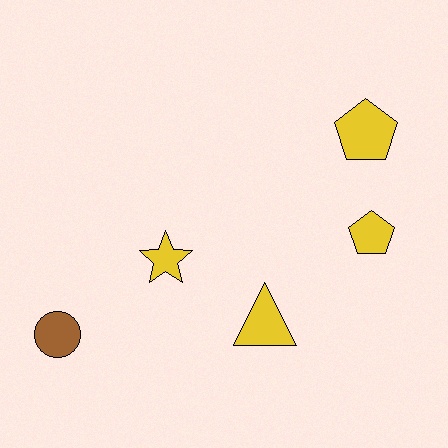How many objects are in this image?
There are 5 objects.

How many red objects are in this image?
There are no red objects.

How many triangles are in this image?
There is 1 triangle.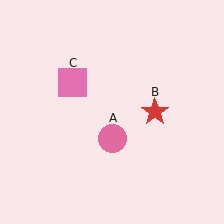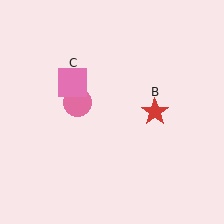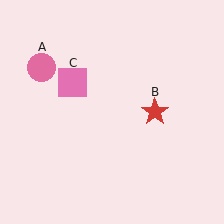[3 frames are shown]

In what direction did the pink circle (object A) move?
The pink circle (object A) moved up and to the left.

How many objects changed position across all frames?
1 object changed position: pink circle (object A).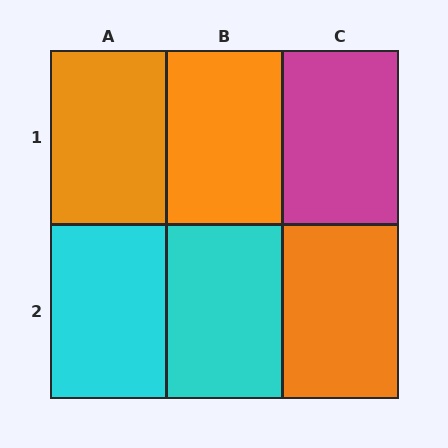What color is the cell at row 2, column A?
Cyan.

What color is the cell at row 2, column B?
Cyan.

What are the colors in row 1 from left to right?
Orange, orange, magenta.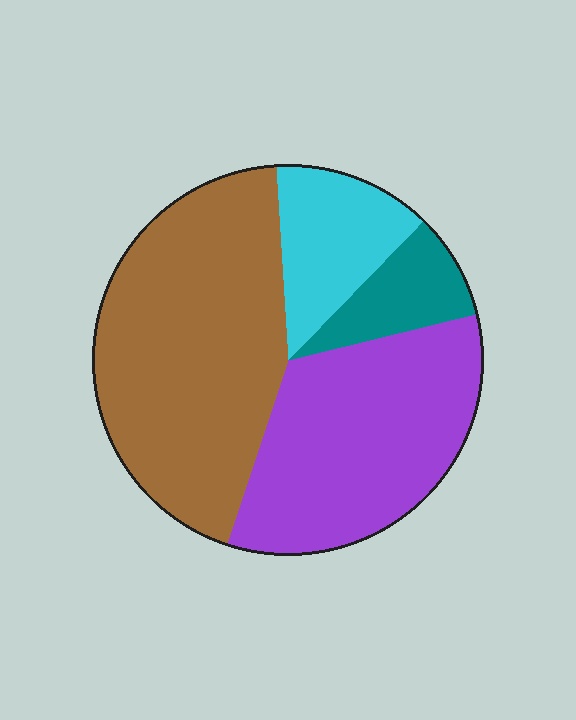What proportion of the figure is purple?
Purple takes up about one third (1/3) of the figure.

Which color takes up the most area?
Brown, at roughly 45%.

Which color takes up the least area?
Teal, at roughly 10%.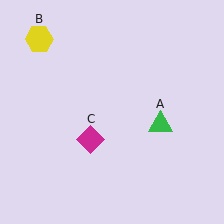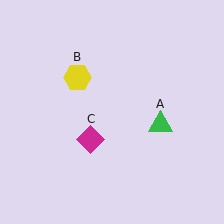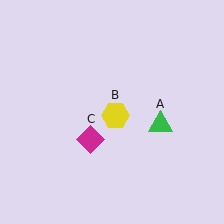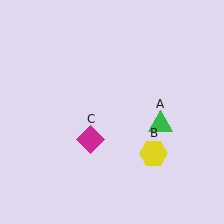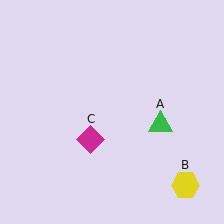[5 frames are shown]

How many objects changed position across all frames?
1 object changed position: yellow hexagon (object B).